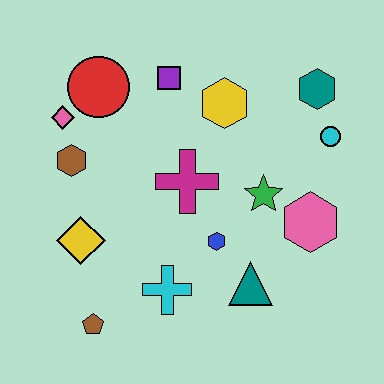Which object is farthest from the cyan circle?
The brown pentagon is farthest from the cyan circle.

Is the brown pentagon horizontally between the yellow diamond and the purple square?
Yes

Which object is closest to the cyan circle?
The teal hexagon is closest to the cyan circle.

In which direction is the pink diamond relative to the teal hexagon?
The pink diamond is to the left of the teal hexagon.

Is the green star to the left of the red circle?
No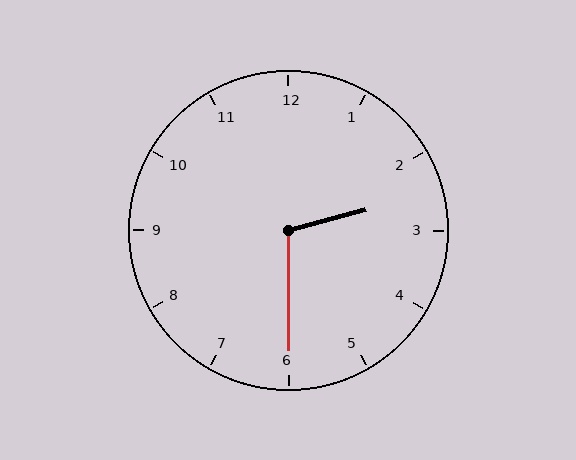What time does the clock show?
2:30.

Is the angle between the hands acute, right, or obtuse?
It is obtuse.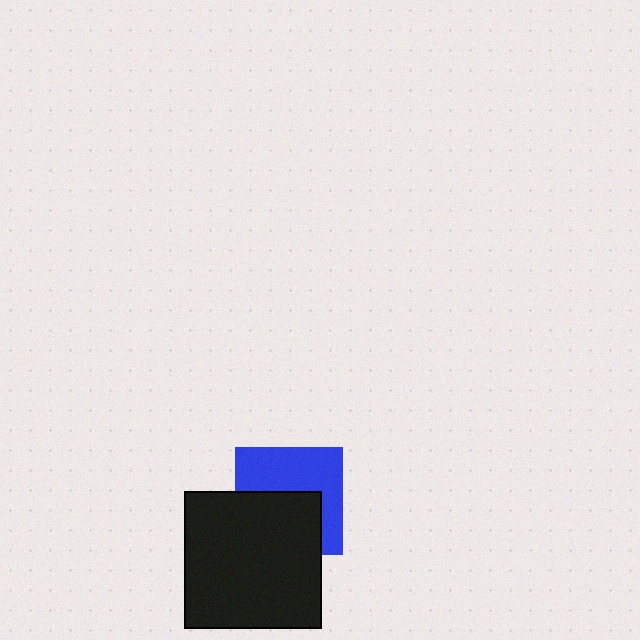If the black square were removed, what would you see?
You would see the complete blue square.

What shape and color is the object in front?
The object in front is a black square.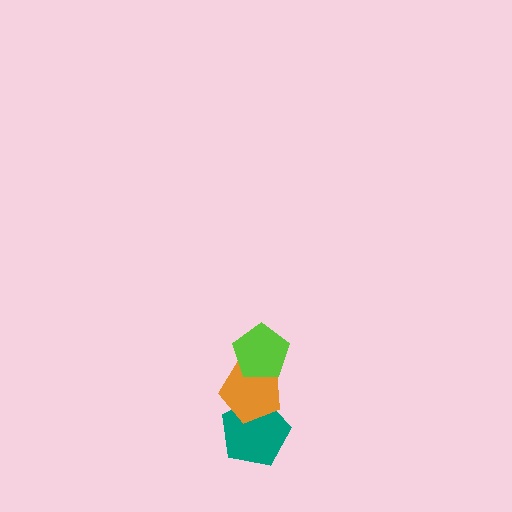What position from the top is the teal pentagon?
The teal pentagon is 3rd from the top.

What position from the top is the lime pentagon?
The lime pentagon is 1st from the top.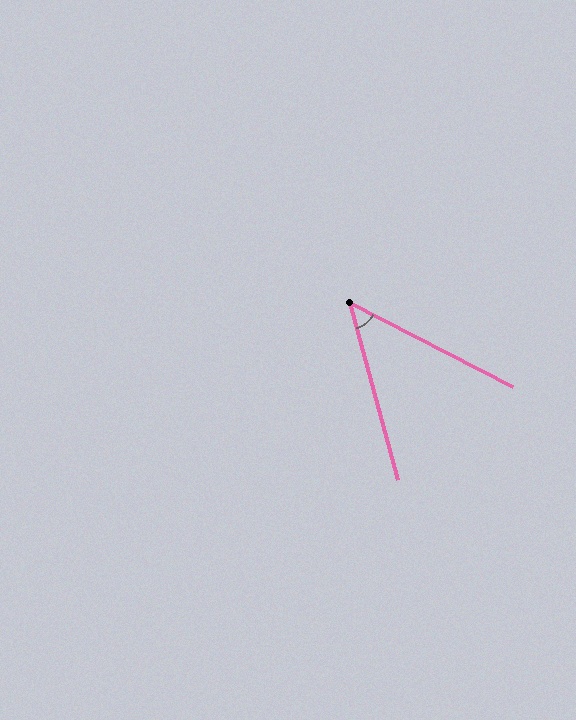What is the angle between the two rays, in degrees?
Approximately 48 degrees.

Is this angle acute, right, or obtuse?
It is acute.